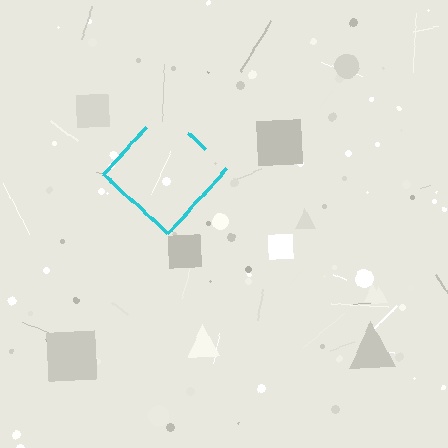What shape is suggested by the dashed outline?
The dashed outline suggests a diamond.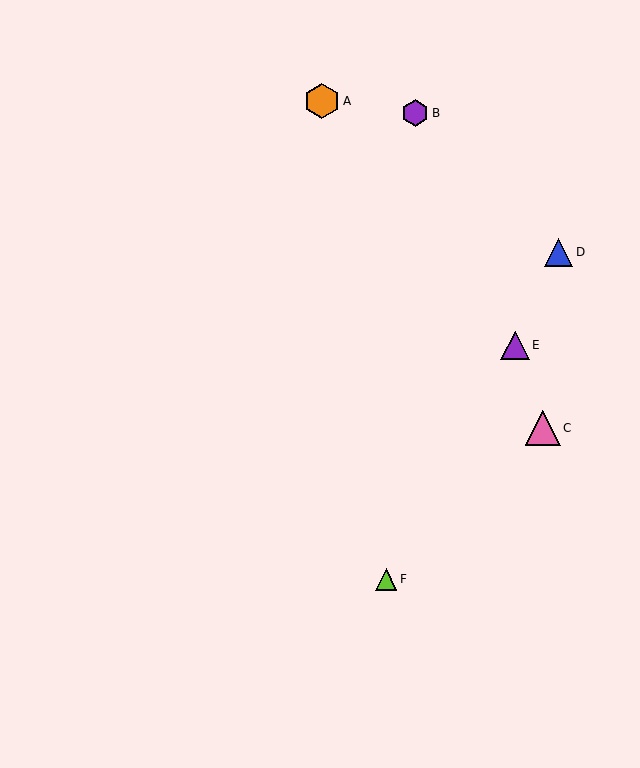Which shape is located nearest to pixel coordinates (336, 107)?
The orange hexagon (labeled A) at (322, 101) is nearest to that location.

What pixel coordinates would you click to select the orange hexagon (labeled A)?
Click at (322, 101) to select the orange hexagon A.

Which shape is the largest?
The orange hexagon (labeled A) is the largest.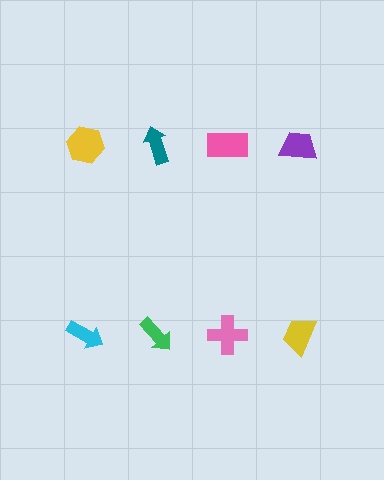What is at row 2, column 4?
A yellow trapezoid.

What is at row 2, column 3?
A pink cross.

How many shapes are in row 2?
4 shapes.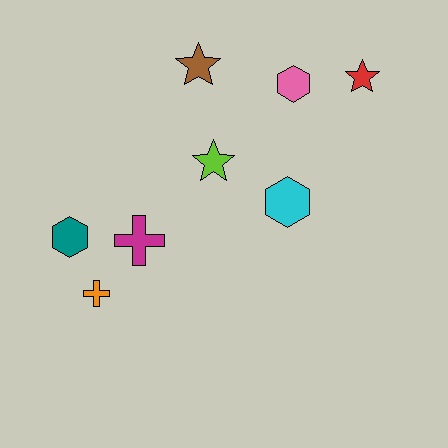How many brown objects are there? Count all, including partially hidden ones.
There is 1 brown object.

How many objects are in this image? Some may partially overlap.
There are 8 objects.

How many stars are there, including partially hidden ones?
There are 3 stars.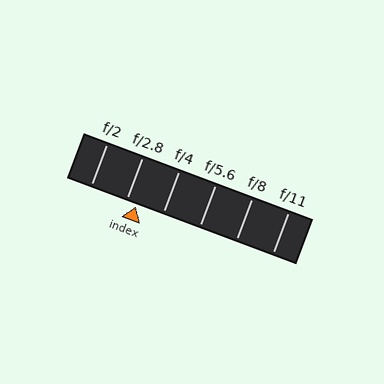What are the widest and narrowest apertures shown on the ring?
The widest aperture shown is f/2 and the narrowest is f/11.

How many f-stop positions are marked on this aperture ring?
There are 6 f-stop positions marked.